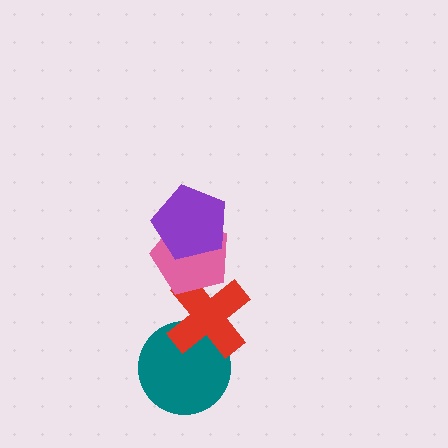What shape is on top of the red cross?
The pink pentagon is on top of the red cross.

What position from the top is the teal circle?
The teal circle is 4th from the top.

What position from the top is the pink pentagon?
The pink pentagon is 2nd from the top.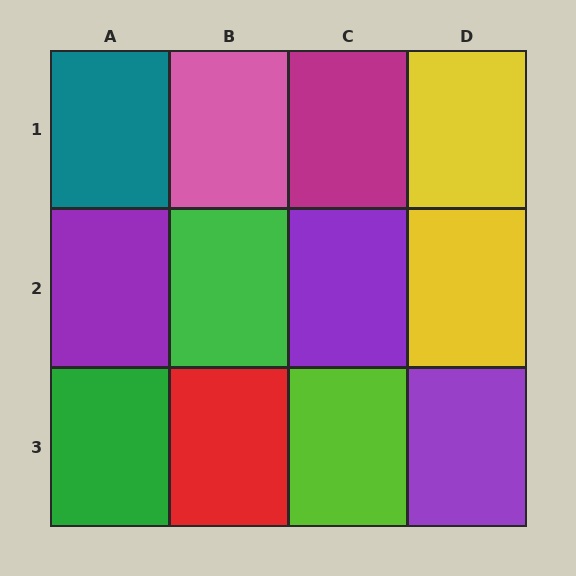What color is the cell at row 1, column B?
Pink.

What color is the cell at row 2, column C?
Purple.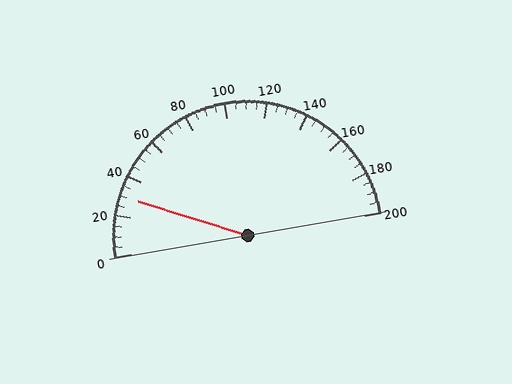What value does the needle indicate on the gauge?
The needle indicates approximately 30.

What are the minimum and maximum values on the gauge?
The gauge ranges from 0 to 200.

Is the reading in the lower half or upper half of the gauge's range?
The reading is in the lower half of the range (0 to 200).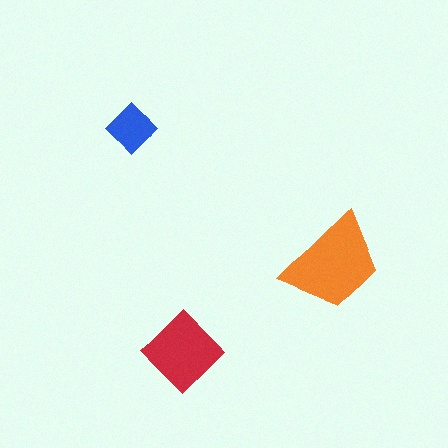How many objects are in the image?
There are 3 objects in the image.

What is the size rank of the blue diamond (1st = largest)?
3rd.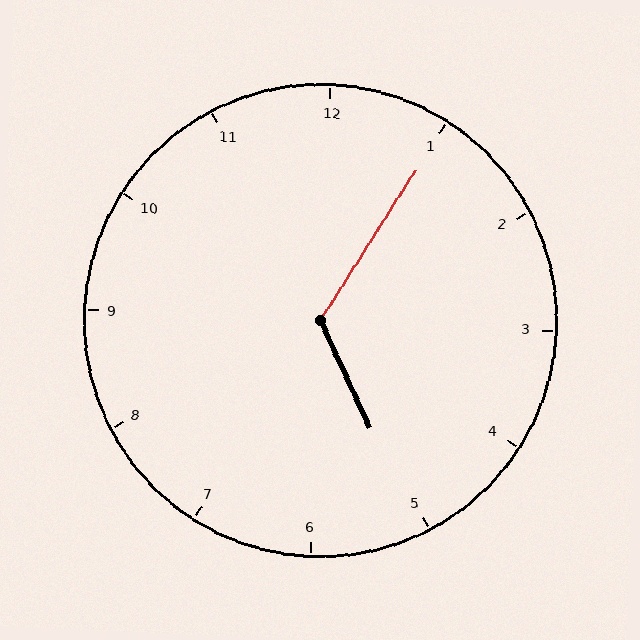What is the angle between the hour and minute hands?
Approximately 122 degrees.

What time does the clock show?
5:05.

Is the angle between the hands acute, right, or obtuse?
It is obtuse.